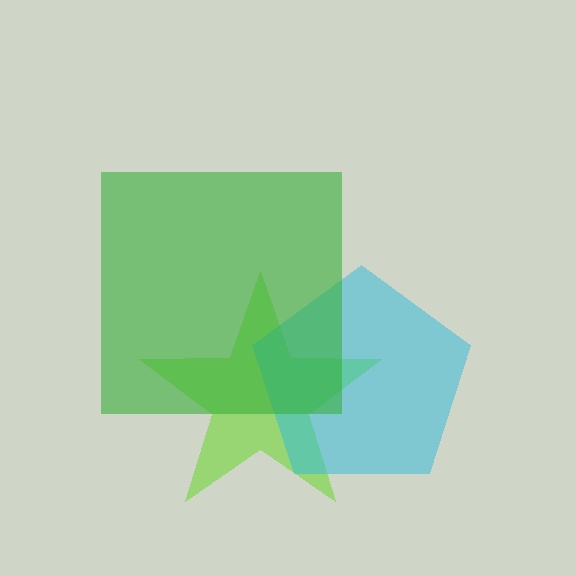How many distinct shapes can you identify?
There are 3 distinct shapes: a lime star, a cyan pentagon, a green square.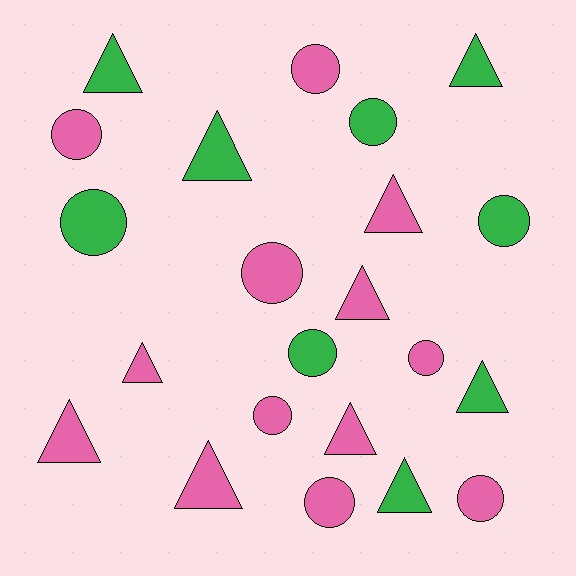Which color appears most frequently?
Pink, with 13 objects.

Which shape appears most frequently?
Triangle, with 11 objects.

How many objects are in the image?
There are 22 objects.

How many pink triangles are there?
There are 6 pink triangles.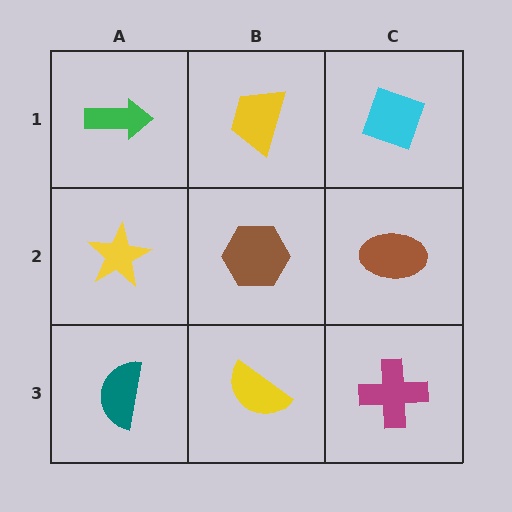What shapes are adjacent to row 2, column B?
A yellow trapezoid (row 1, column B), a yellow semicircle (row 3, column B), a yellow star (row 2, column A), a brown ellipse (row 2, column C).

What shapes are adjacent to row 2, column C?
A cyan diamond (row 1, column C), a magenta cross (row 3, column C), a brown hexagon (row 2, column B).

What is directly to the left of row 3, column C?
A yellow semicircle.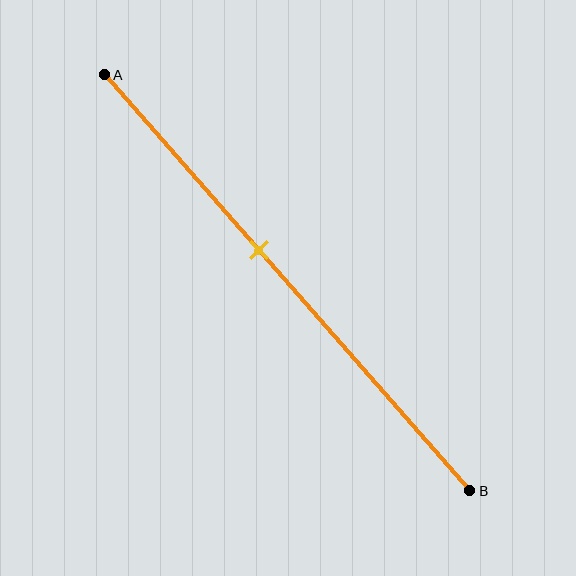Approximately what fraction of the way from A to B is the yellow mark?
The yellow mark is approximately 40% of the way from A to B.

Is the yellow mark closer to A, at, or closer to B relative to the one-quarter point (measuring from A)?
The yellow mark is closer to point B than the one-quarter point of segment AB.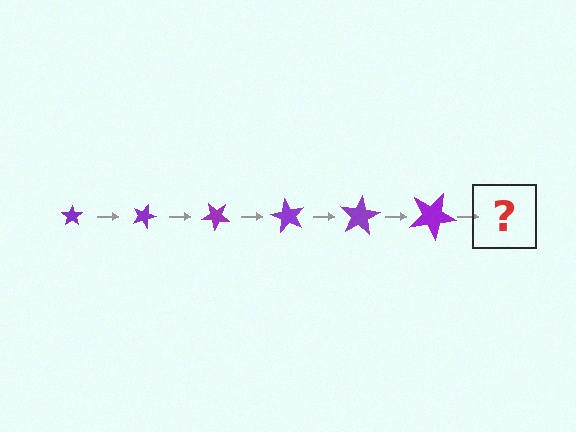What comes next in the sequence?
The next element should be a star, larger than the previous one and rotated 120 degrees from the start.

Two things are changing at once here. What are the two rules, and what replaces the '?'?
The two rules are that the star grows larger each step and it rotates 20 degrees each step. The '?' should be a star, larger than the previous one and rotated 120 degrees from the start.